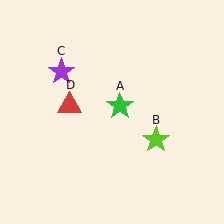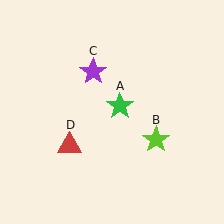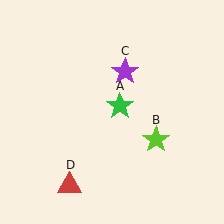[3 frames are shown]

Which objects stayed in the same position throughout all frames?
Green star (object A) and lime star (object B) remained stationary.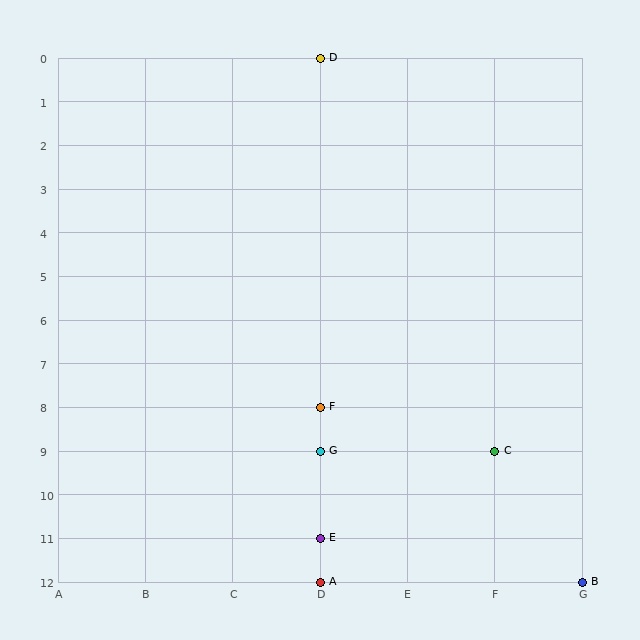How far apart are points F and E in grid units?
Points F and E are 3 rows apart.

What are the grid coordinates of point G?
Point G is at grid coordinates (D, 9).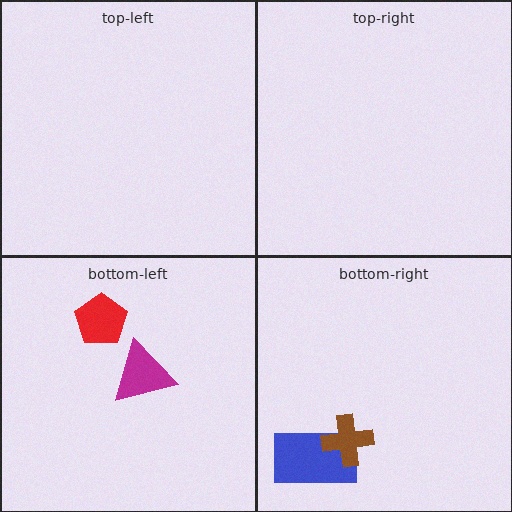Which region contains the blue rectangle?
The bottom-right region.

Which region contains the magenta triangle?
The bottom-left region.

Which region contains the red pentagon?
The bottom-left region.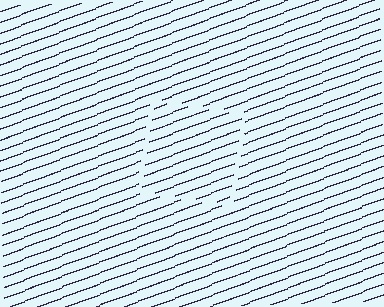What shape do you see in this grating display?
An illusory square. The interior of the shape contains the same grating, shifted by half a period — the contour is defined by the phase discontinuity where line-ends from the inner and outer gratings abut.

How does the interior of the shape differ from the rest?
The interior of the shape contains the same grating, shifted by half a period — the contour is defined by the phase discontinuity where line-ends from the inner and outer gratings abut.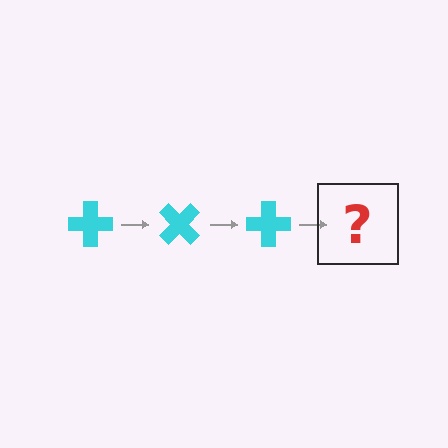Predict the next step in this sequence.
The next step is a cyan cross rotated 135 degrees.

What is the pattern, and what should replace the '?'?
The pattern is that the cross rotates 45 degrees each step. The '?' should be a cyan cross rotated 135 degrees.